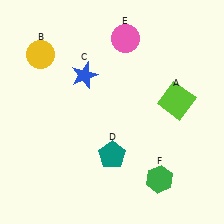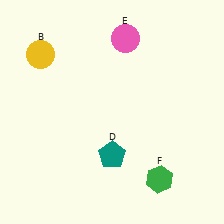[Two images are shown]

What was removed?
The lime square (A), the blue star (C) were removed in Image 2.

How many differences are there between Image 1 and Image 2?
There are 2 differences between the two images.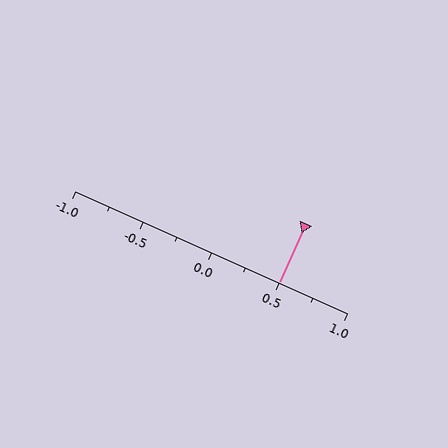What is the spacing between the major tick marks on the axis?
The major ticks are spaced 0.5 apart.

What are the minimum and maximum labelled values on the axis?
The axis runs from -1.0 to 1.0.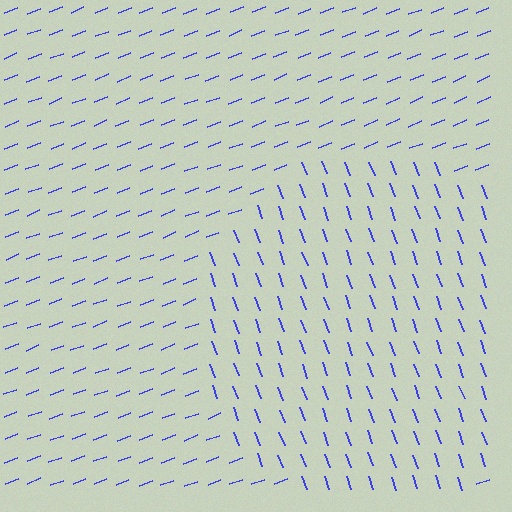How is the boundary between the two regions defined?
The boundary is defined purely by a change in line orientation (approximately 89 degrees difference). All lines are the same color and thickness.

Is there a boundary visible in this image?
Yes, there is a texture boundary formed by a change in line orientation.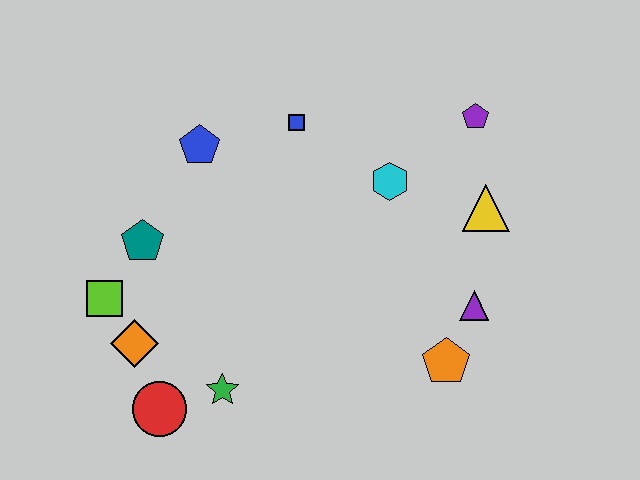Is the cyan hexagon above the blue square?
No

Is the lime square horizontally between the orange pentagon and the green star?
No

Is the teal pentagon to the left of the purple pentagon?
Yes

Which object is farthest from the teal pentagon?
The purple pentagon is farthest from the teal pentagon.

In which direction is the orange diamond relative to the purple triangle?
The orange diamond is to the left of the purple triangle.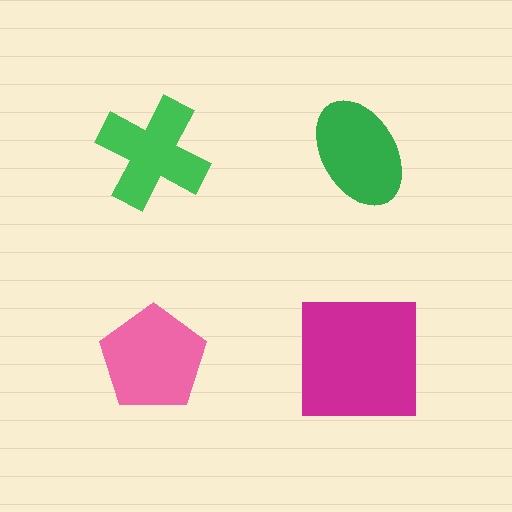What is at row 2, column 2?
A magenta square.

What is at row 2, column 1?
A pink pentagon.